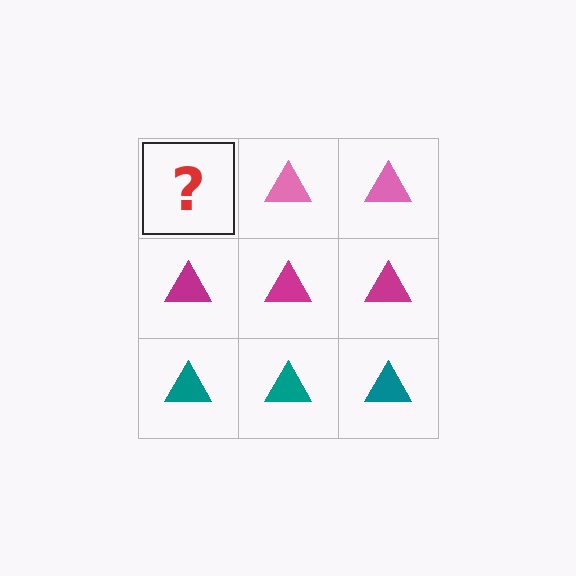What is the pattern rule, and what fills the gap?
The rule is that each row has a consistent color. The gap should be filled with a pink triangle.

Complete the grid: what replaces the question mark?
The question mark should be replaced with a pink triangle.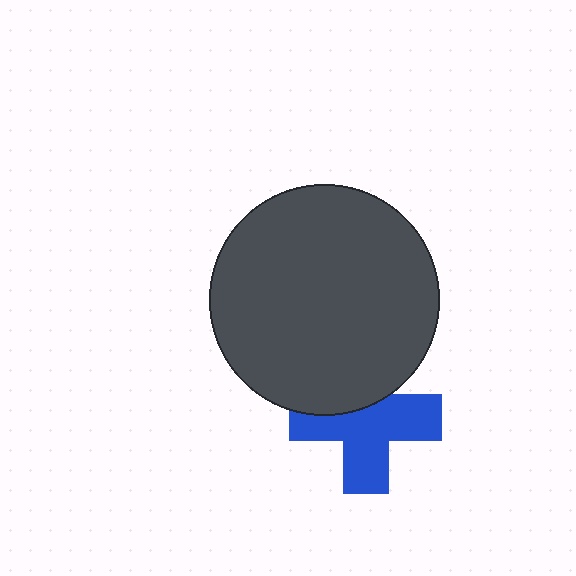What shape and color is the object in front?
The object in front is a dark gray circle.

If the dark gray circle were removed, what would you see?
You would see the complete blue cross.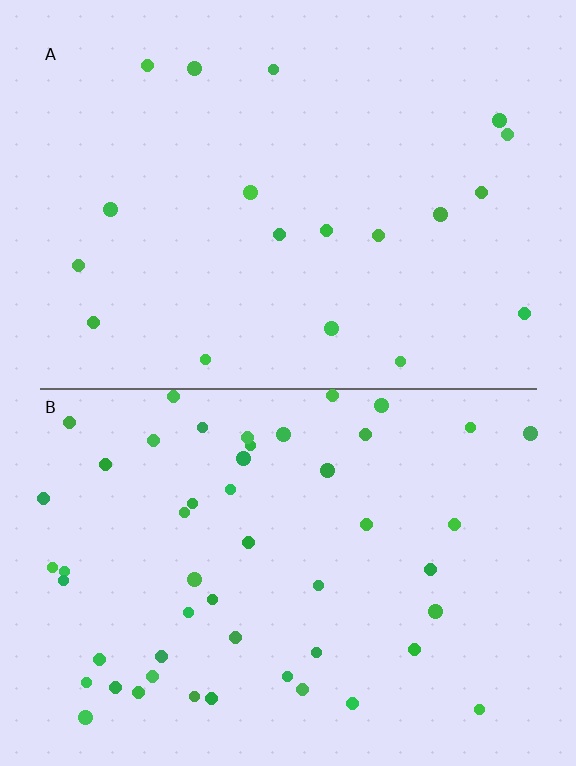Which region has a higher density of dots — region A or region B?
B (the bottom).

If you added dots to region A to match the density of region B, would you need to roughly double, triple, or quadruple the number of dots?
Approximately triple.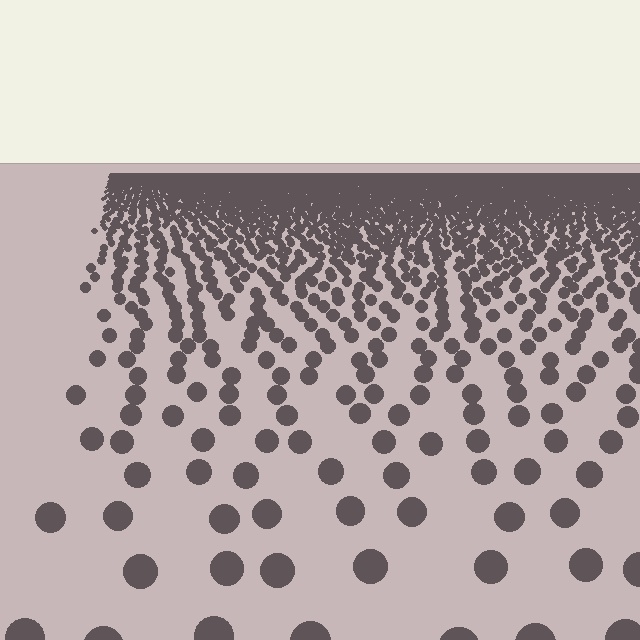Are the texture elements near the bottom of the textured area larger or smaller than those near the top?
Larger. Near the bottom, elements are closer to the viewer and appear at a bigger on-screen size.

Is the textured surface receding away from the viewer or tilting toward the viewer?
The surface is receding away from the viewer. Texture elements get smaller and denser toward the top.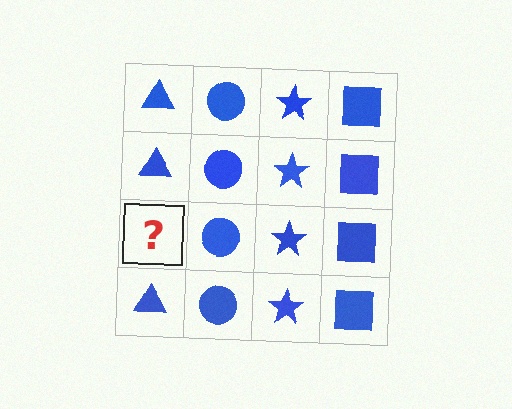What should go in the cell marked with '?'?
The missing cell should contain a blue triangle.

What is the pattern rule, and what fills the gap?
The rule is that each column has a consistent shape. The gap should be filled with a blue triangle.